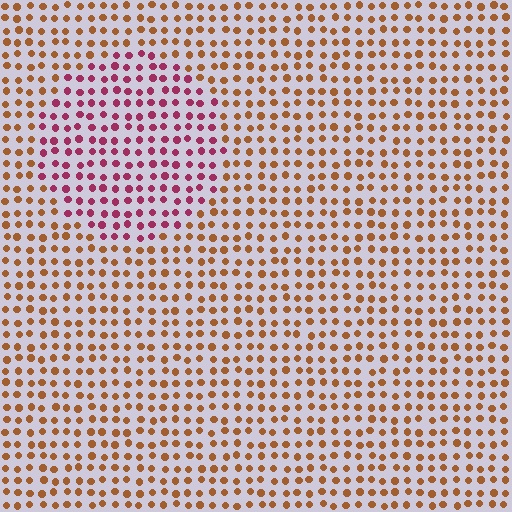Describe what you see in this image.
The image is filled with small brown elements in a uniform arrangement. A circle-shaped region is visible where the elements are tinted to a slightly different hue, forming a subtle color boundary.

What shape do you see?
I see a circle.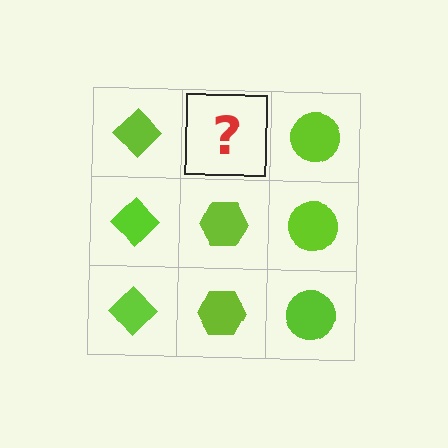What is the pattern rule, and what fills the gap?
The rule is that each column has a consistent shape. The gap should be filled with a lime hexagon.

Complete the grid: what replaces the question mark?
The question mark should be replaced with a lime hexagon.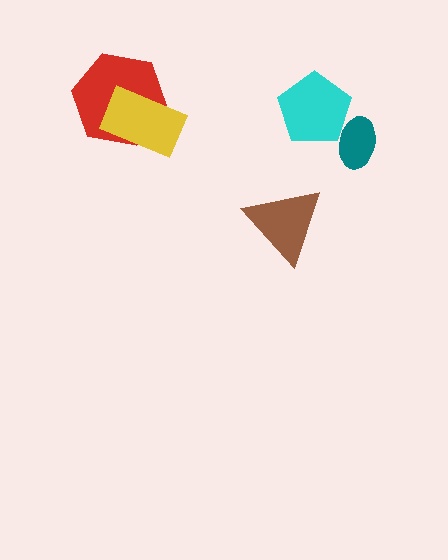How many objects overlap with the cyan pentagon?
1 object overlaps with the cyan pentagon.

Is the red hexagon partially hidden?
Yes, it is partially covered by another shape.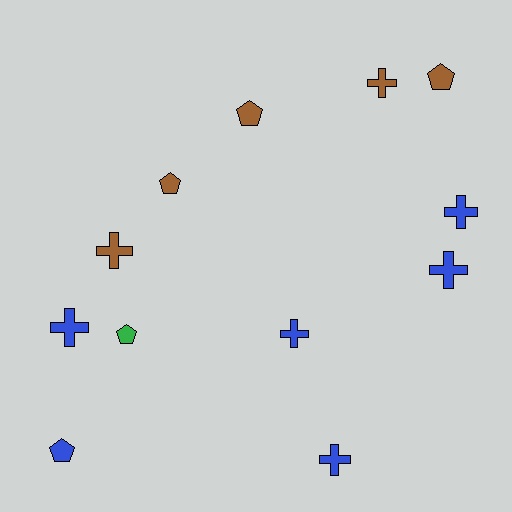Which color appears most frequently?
Blue, with 6 objects.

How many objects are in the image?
There are 12 objects.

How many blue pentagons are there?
There is 1 blue pentagon.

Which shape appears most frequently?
Cross, with 7 objects.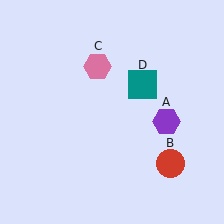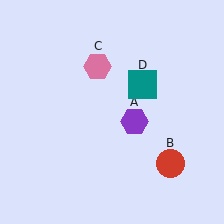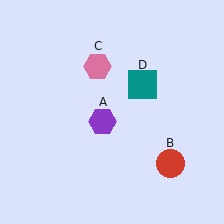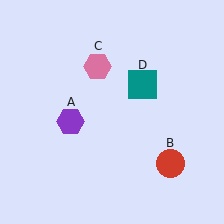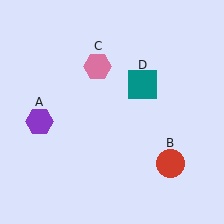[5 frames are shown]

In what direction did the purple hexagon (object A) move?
The purple hexagon (object A) moved left.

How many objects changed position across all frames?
1 object changed position: purple hexagon (object A).